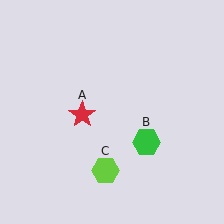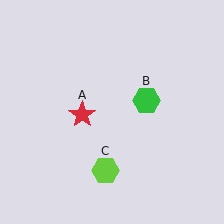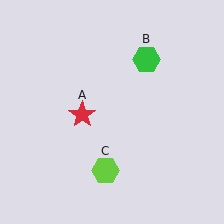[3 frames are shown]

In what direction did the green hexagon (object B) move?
The green hexagon (object B) moved up.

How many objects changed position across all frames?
1 object changed position: green hexagon (object B).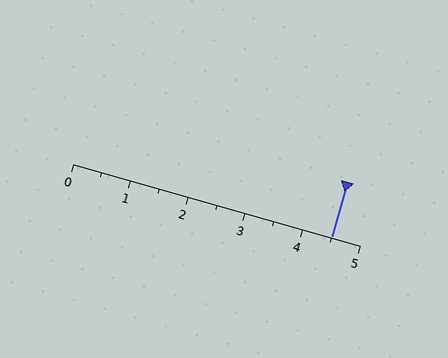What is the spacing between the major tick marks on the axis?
The major ticks are spaced 1 apart.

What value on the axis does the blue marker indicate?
The marker indicates approximately 4.5.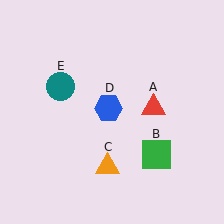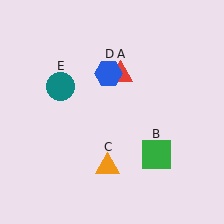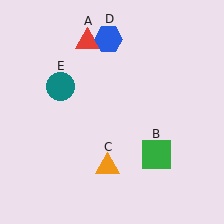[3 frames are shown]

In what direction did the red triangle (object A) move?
The red triangle (object A) moved up and to the left.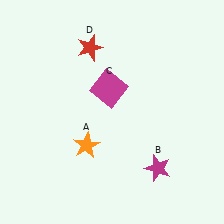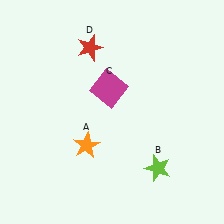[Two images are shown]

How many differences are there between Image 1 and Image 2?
There is 1 difference between the two images.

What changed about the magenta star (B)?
In Image 1, B is magenta. In Image 2, it changed to lime.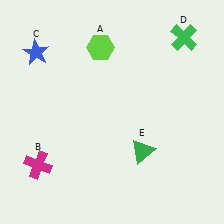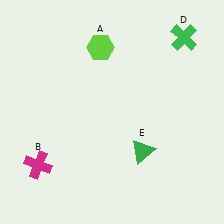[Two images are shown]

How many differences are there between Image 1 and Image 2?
There is 1 difference between the two images.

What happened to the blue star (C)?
The blue star (C) was removed in Image 2. It was in the top-left area of Image 1.